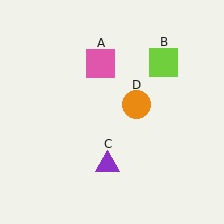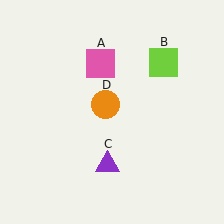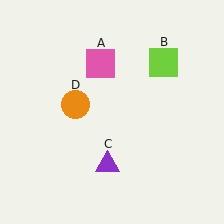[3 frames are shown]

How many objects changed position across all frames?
1 object changed position: orange circle (object D).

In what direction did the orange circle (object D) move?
The orange circle (object D) moved left.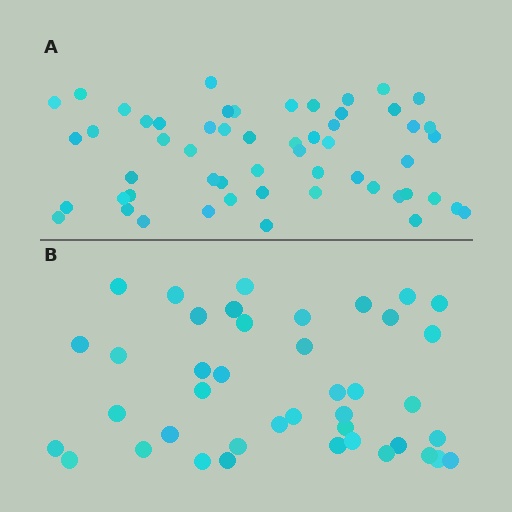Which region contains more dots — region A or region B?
Region A (the top region) has more dots.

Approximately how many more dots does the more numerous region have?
Region A has approximately 15 more dots than region B.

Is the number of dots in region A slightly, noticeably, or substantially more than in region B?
Region A has noticeably more, but not dramatically so. The ratio is roughly 1.3 to 1.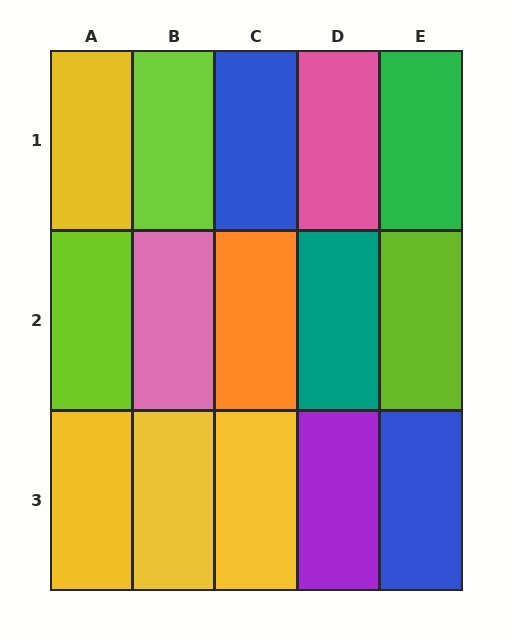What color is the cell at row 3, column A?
Yellow.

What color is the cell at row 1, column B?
Lime.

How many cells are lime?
3 cells are lime.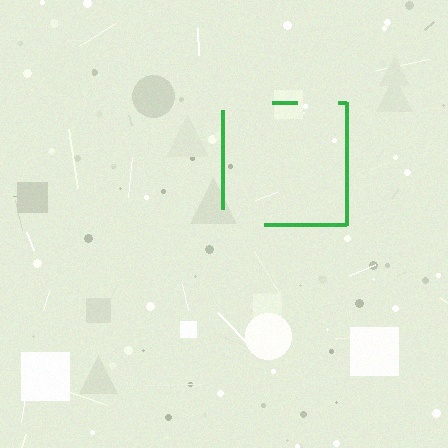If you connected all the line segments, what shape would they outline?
They would outline a square.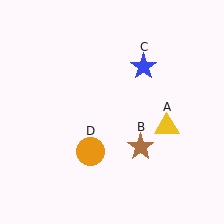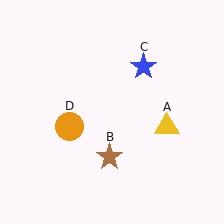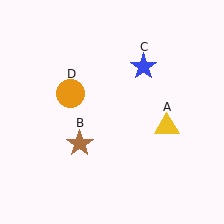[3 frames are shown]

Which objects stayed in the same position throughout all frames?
Yellow triangle (object A) and blue star (object C) remained stationary.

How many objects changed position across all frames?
2 objects changed position: brown star (object B), orange circle (object D).